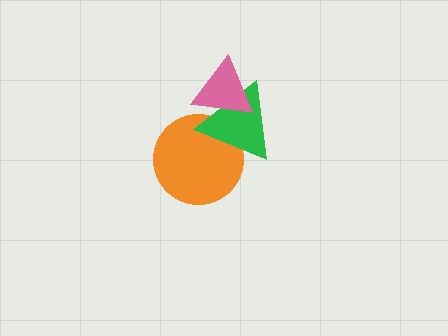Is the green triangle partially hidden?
Yes, it is partially covered by another shape.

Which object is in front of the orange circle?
The green triangle is in front of the orange circle.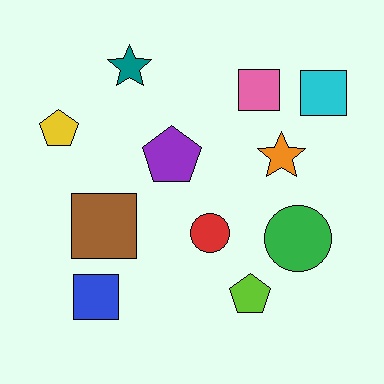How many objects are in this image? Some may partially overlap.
There are 11 objects.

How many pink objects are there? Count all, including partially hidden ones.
There is 1 pink object.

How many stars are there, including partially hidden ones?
There are 2 stars.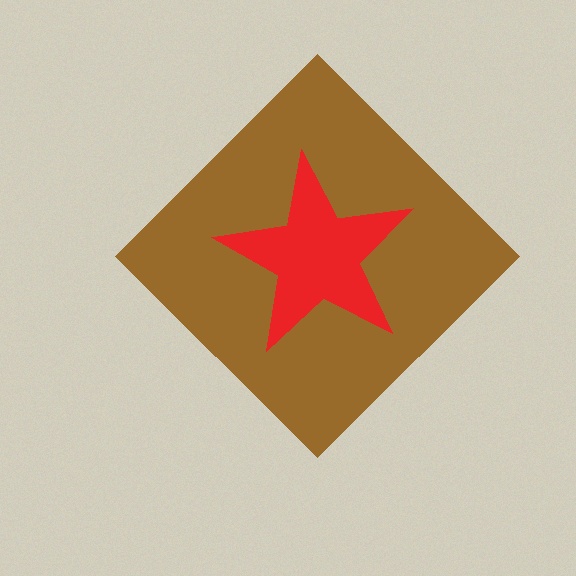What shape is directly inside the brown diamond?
The red star.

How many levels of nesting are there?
2.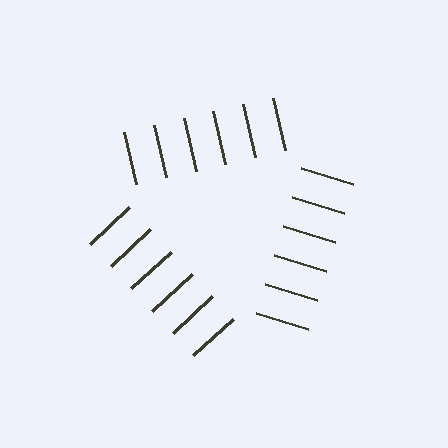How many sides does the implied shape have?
3 sides — the line-ends trace a triangle.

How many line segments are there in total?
18 — 6 along each of the 3 edges.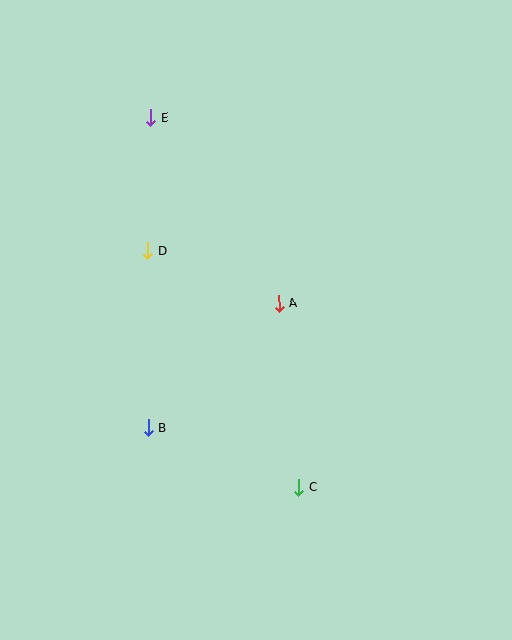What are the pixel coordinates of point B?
Point B is at (148, 428).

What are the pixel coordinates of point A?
Point A is at (279, 304).